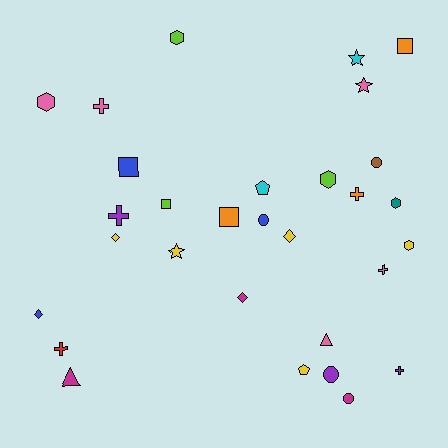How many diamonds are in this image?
There are 4 diamonds.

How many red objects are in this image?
There is 1 red object.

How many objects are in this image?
There are 30 objects.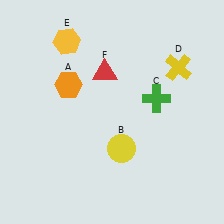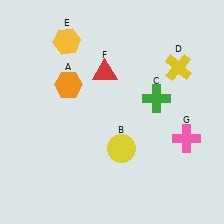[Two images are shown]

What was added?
A pink cross (G) was added in Image 2.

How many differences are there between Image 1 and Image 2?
There is 1 difference between the two images.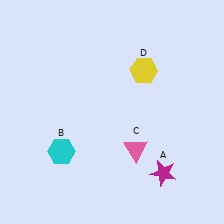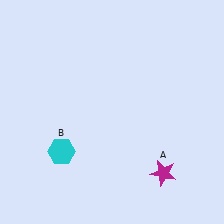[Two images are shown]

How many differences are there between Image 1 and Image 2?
There are 2 differences between the two images.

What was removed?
The yellow hexagon (D), the pink triangle (C) were removed in Image 2.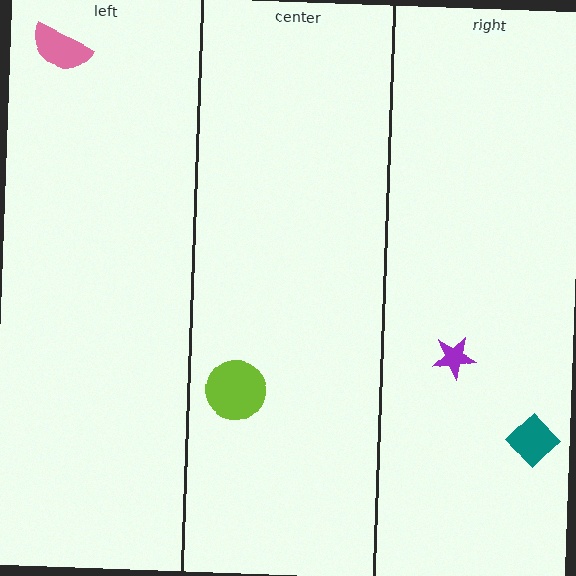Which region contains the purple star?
The right region.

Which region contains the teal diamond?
The right region.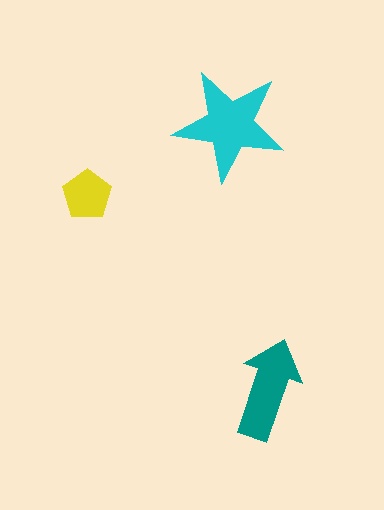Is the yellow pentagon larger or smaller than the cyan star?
Smaller.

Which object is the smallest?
The yellow pentagon.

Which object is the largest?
The cyan star.